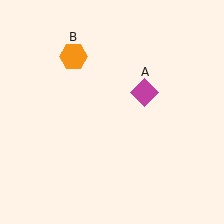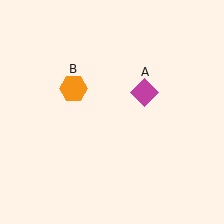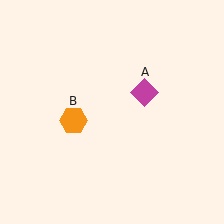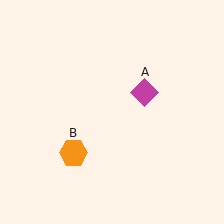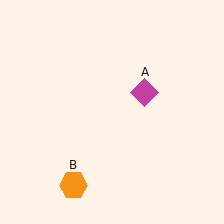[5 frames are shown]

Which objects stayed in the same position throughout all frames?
Magenta diamond (object A) remained stationary.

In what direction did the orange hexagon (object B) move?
The orange hexagon (object B) moved down.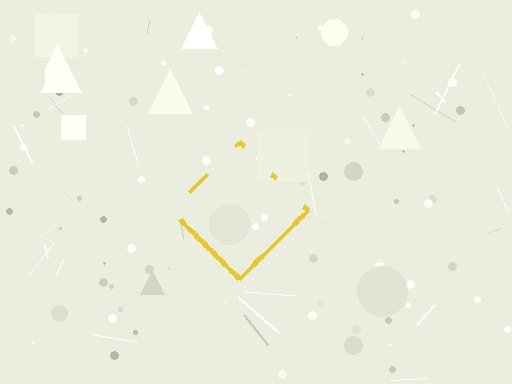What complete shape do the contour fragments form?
The contour fragments form a diamond.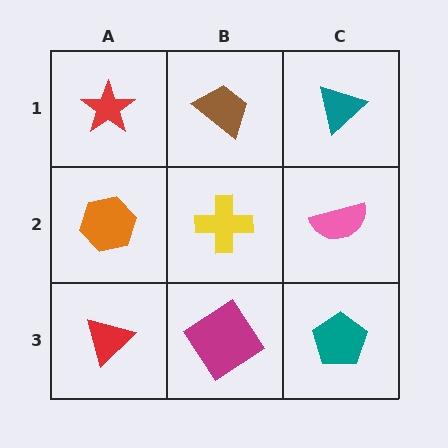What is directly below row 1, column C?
A pink semicircle.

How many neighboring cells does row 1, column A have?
2.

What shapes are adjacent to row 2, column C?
A teal triangle (row 1, column C), a teal pentagon (row 3, column C), a yellow cross (row 2, column B).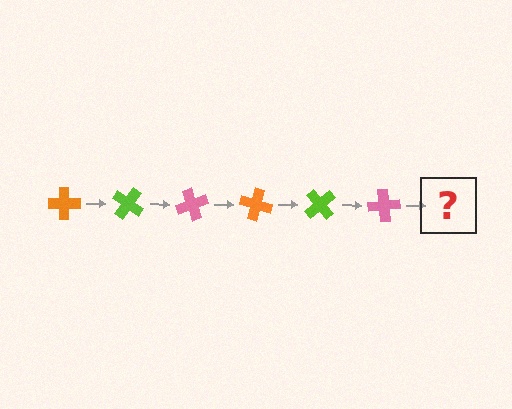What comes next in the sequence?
The next element should be an orange cross, rotated 210 degrees from the start.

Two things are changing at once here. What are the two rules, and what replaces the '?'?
The two rules are that it rotates 35 degrees each step and the color cycles through orange, lime, and pink. The '?' should be an orange cross, rotated 210 degrees from the start.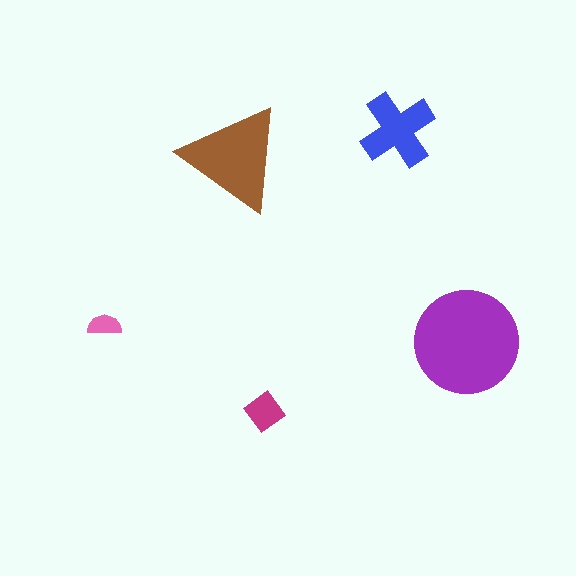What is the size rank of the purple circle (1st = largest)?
1st.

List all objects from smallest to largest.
The pink semicircle, the magenta diamond, the blue cross, the brown triangle, the purple circle.